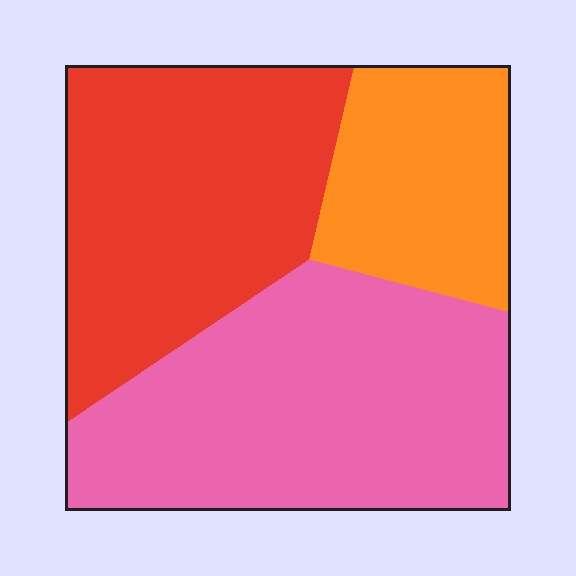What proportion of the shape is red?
Red covers about 35% of the shape.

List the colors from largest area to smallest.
From largest to smallest: pink, red, orange.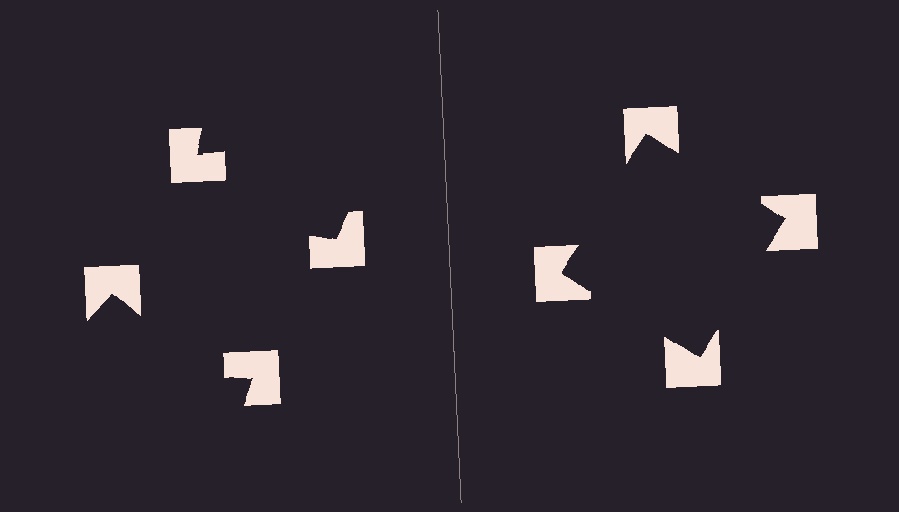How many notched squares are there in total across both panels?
8 — 4 on each side.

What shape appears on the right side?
An illusory square.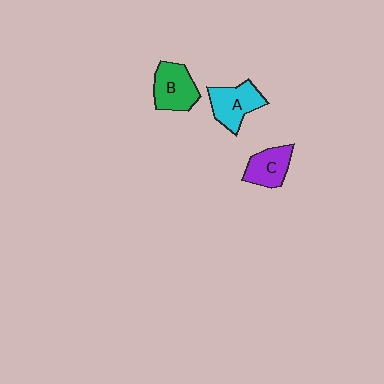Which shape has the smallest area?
Shape C (purple).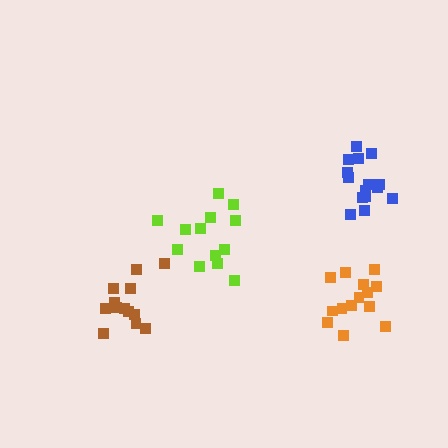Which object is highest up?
The blue cluster is topmost.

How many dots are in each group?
Group 1: 14 dots, Group 2: 15 dots, Group 3: 13 dots, Group 4: 13 dots (55 total).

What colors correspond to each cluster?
The clusters are colored: orange, blue, brown, lime.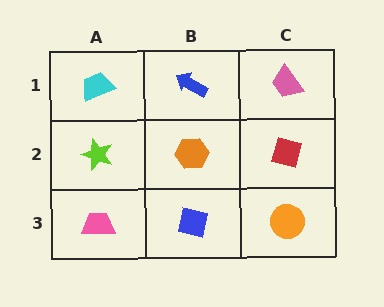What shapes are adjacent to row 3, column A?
A lime star (row 2, column A), a blue square (row 3, column B).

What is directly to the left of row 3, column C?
A blue square.